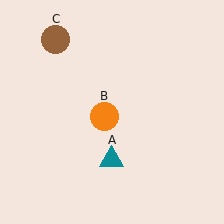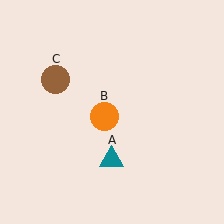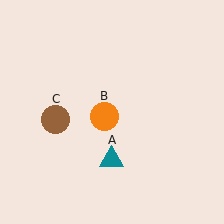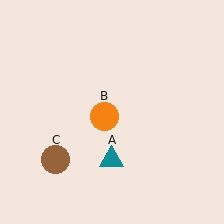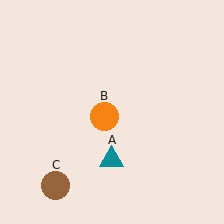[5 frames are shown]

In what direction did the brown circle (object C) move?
The brown circle (object C) moved down.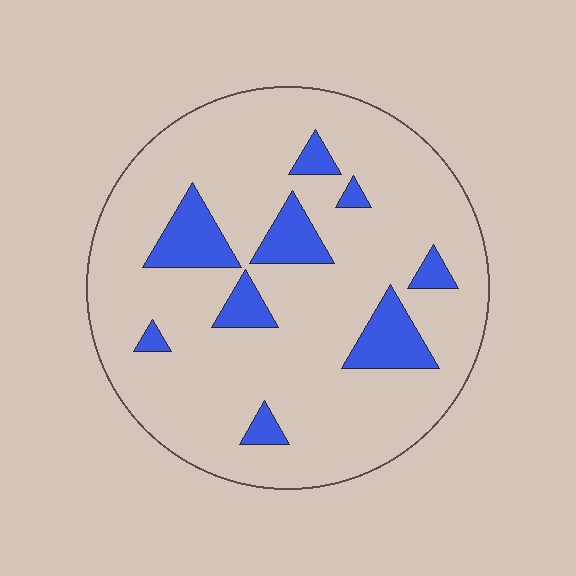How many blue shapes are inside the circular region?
9.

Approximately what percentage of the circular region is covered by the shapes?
Approximately 15%.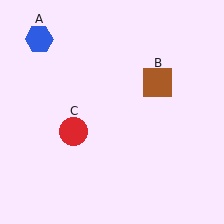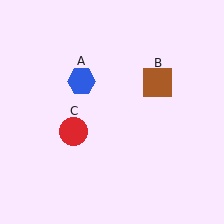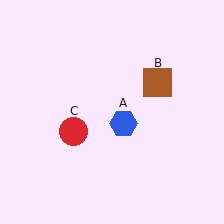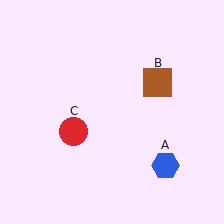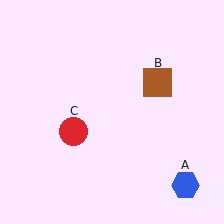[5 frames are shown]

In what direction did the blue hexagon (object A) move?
The blue hexagon (object A) moved down and to the right.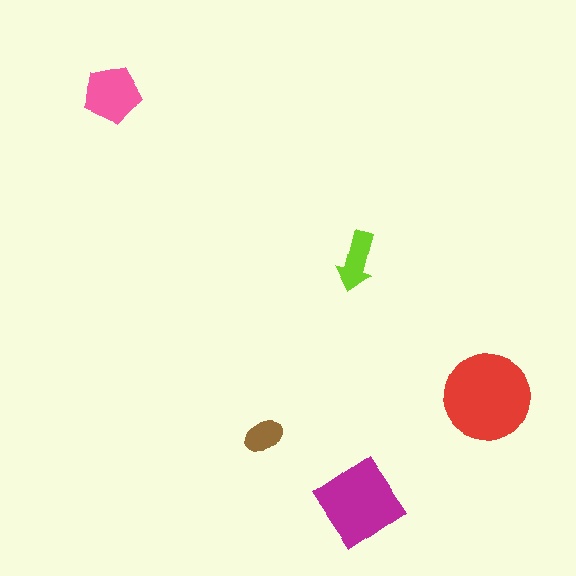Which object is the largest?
The red circle.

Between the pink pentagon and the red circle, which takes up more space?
The red circle.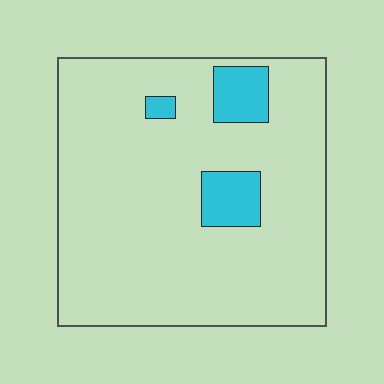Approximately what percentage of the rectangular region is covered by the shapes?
Approximately 10%.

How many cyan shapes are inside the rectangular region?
3.